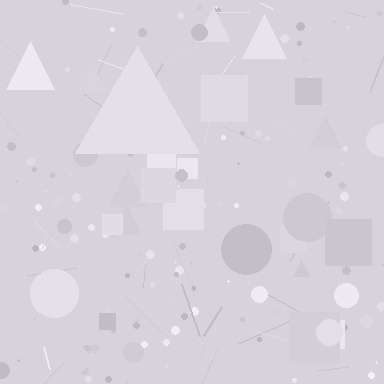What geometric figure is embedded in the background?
A triangle is embedded in the background.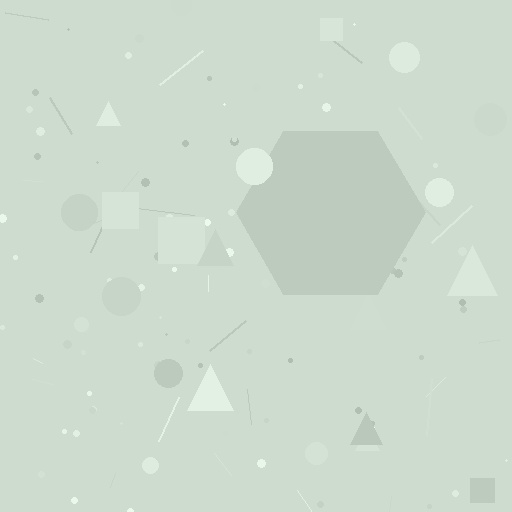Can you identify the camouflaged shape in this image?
The camouflaged shape is a hexagon.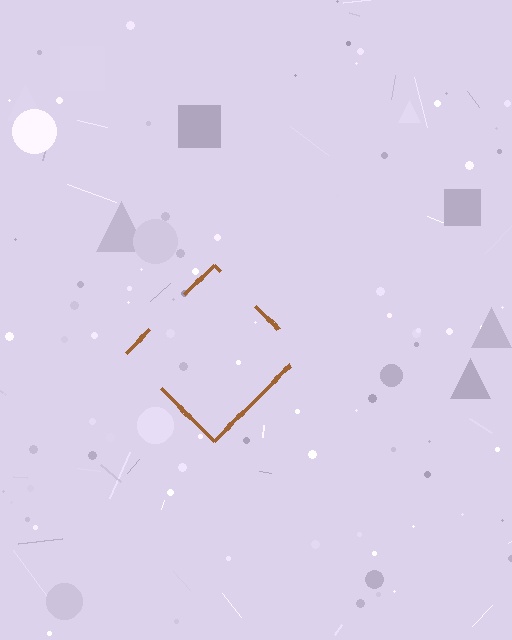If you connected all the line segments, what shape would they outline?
They would outline a diamond.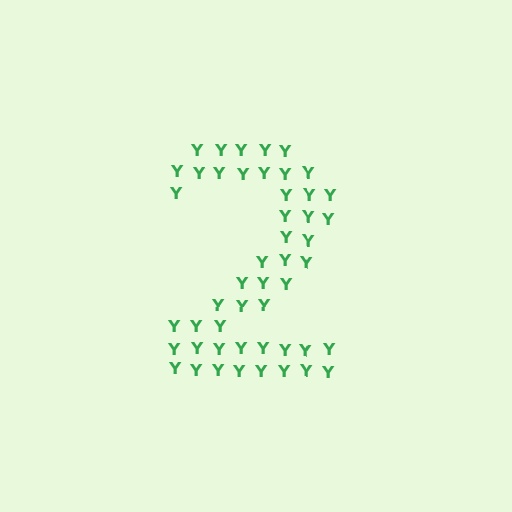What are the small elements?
The small elements are letter Y's.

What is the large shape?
The large shape is the digit 2.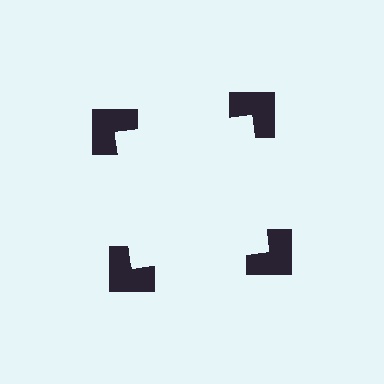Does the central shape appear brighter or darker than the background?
It typically appears slightly brighter than the background, even though no actual brightness change is drawn.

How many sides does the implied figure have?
4 sides.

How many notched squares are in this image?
There are 4 — one at each vertex of the illusory square.